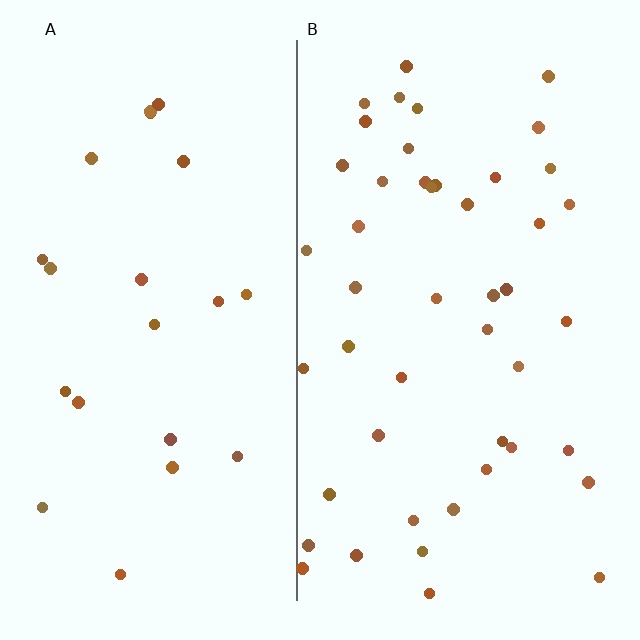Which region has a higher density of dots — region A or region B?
B (the right).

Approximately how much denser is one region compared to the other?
Approximately 2.1× — region B over region A.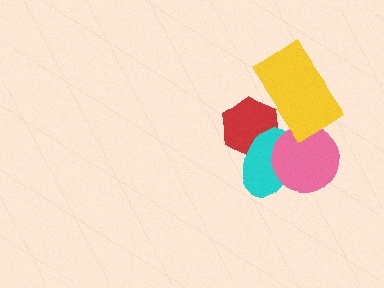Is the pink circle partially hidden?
Yes, it is partially covered by another shape.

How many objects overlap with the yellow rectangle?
2 objects overlap with the yellow rectangle.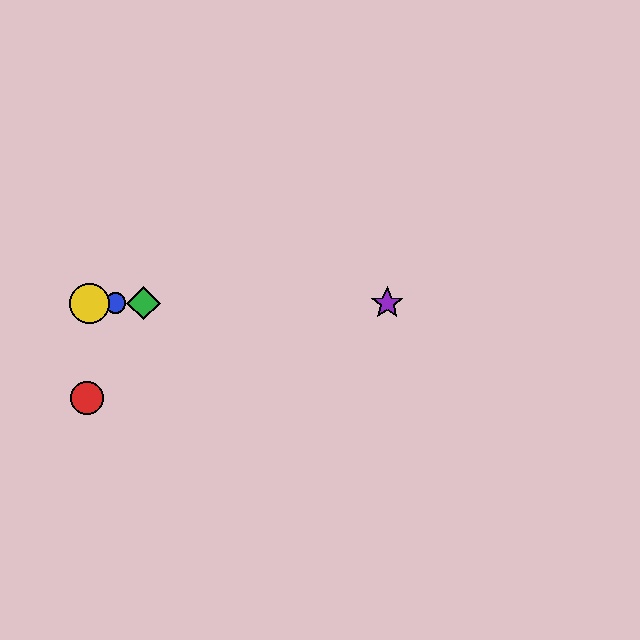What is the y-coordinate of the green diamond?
The green diamond is at y≈303.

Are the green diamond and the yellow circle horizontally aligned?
Yes, both are at y≈303.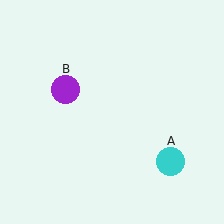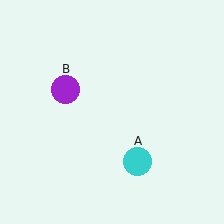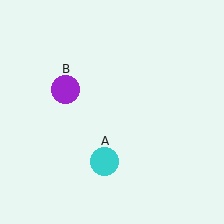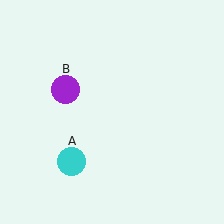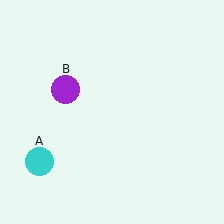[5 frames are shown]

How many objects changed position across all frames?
1 object changed position: cyan circle (object A).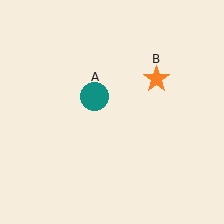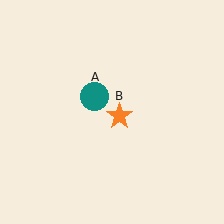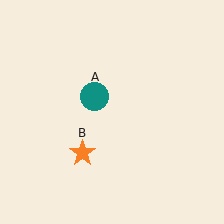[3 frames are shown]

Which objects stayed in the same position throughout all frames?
Teal circle (object A) remained stationary.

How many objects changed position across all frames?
1 object changed position: orange star (object B).